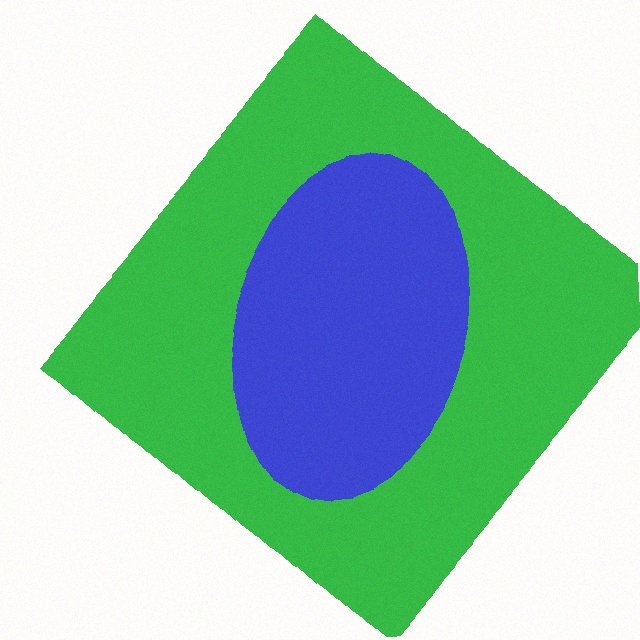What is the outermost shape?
The green diamond.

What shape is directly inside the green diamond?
The blue ellipse.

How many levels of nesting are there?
2.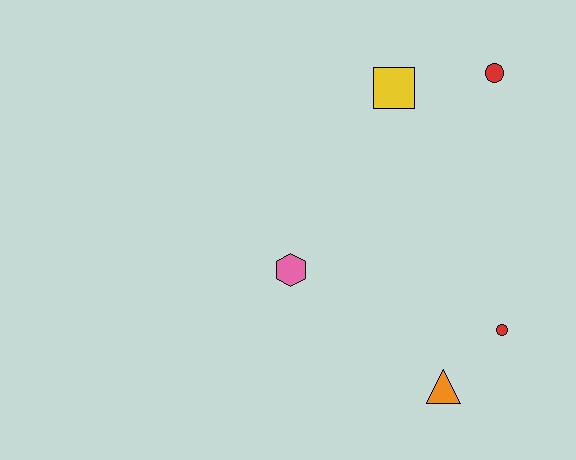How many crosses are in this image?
There are no crosses.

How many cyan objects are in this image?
There are no cyan objects.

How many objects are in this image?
There are 5 objects.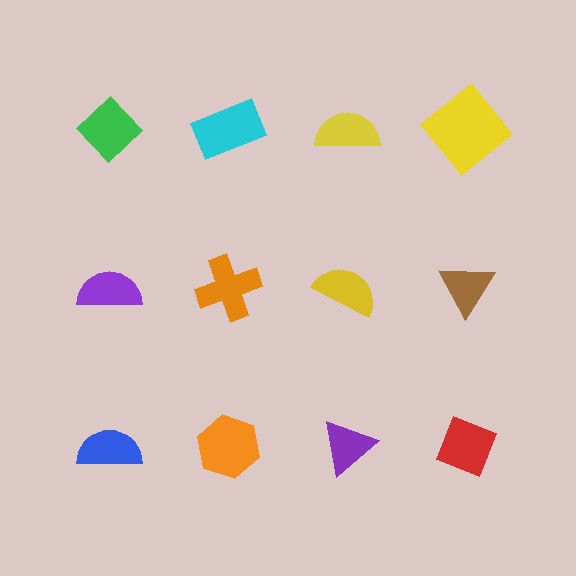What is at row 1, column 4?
A yellow diamond.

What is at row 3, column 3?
A purple triangle.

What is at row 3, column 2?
An orange hexagon.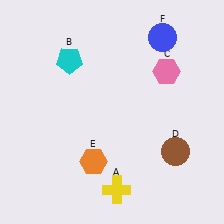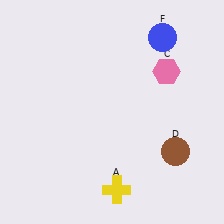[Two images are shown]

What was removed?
The orange hexagon (E), the cyan pentagon (B) were removed in Image 2.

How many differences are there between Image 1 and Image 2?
There are 2 differences between the two images.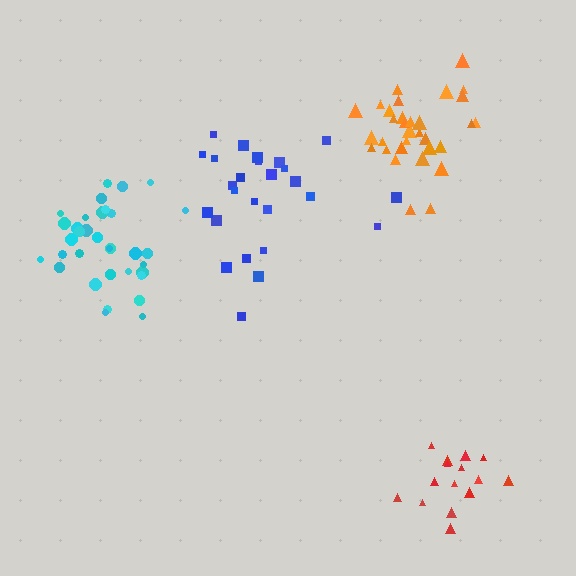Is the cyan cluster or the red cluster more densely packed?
Cyan.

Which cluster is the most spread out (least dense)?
Blue.